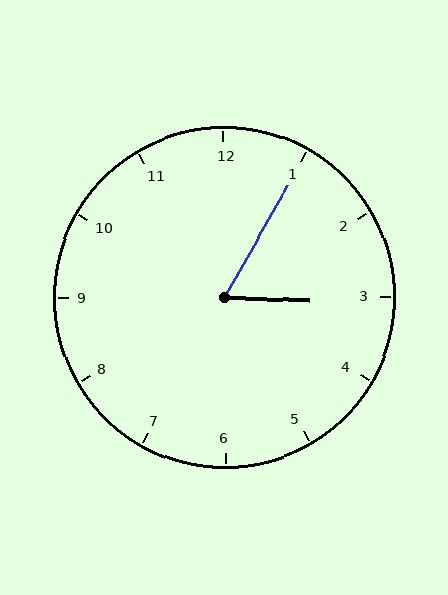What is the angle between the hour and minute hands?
Approximately 62 degrees.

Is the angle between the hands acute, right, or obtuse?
It is acute.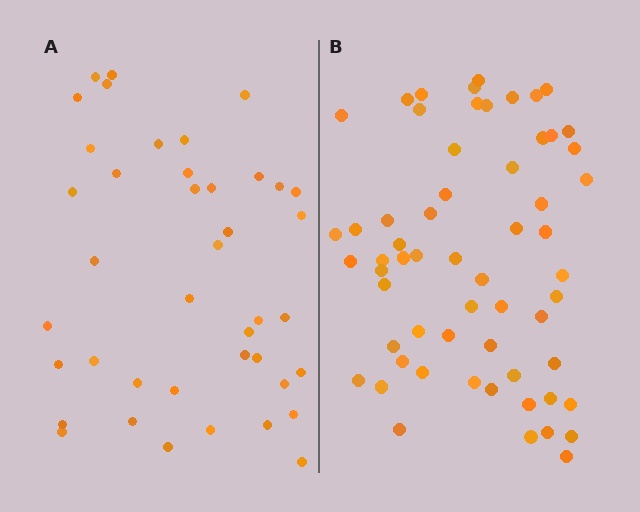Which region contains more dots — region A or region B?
Region B (the right region) has more dots.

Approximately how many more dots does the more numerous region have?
Region B has approximately 20 more dots than region A.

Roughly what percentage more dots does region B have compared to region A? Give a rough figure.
About 45% more.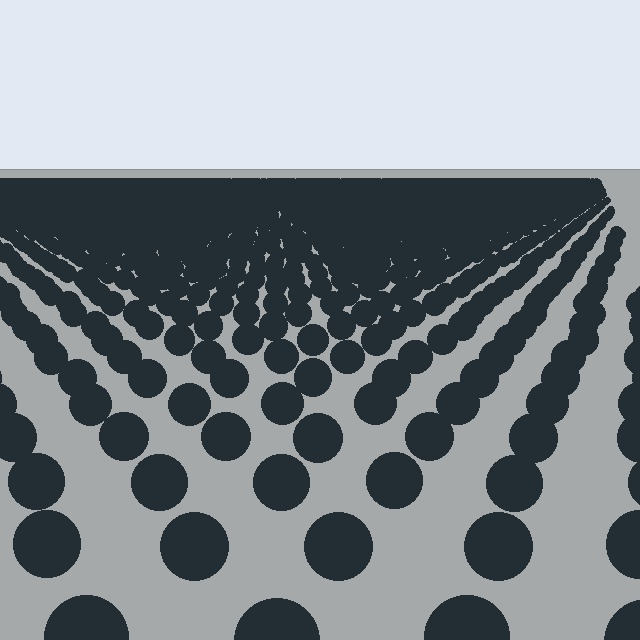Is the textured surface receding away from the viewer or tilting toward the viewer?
The surface is receding away from the viewer. Texture elements get smaller and denser toward the top.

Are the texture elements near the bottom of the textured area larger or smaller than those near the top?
Larger. Near the bottom, elements are closer to the viewer and appear at a bigger on-screen size.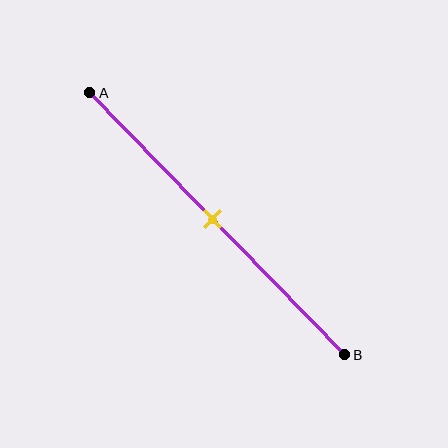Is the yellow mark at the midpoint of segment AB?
Yes, the mark is approximately at the midpoint.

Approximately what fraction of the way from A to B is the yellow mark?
The yellow mark is approximately 50% of the way from A to B.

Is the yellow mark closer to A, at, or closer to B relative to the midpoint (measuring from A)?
The yellow mark is approximately at the midpoint of segment AB.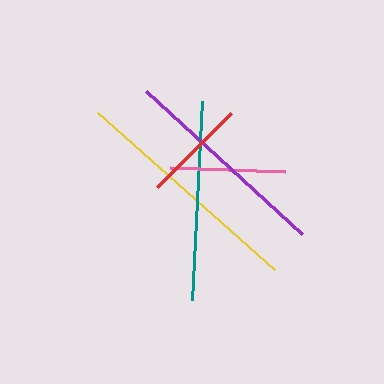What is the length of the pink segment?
The pink segment is approximately 115 pixels long.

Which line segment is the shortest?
The red line is the shortest at approximately 105 pixels.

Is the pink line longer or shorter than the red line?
The pink line is longer than the red line.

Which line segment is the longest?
The yellow line is the longest at approximately 237 pixels.